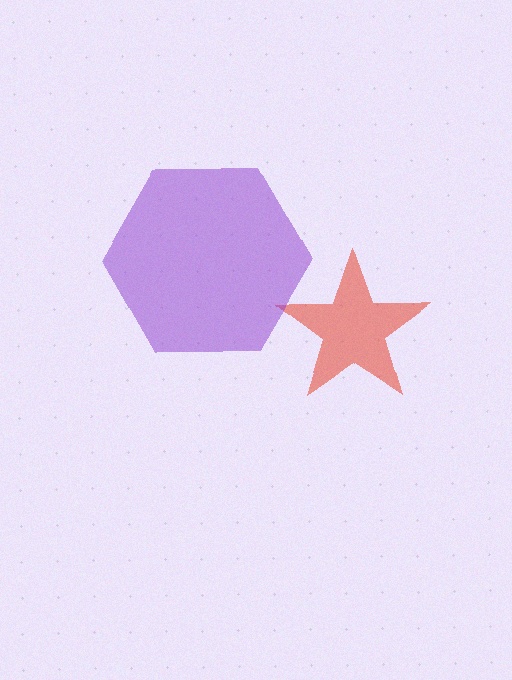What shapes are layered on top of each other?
The layered shapes are: a red star, a purple hexagon.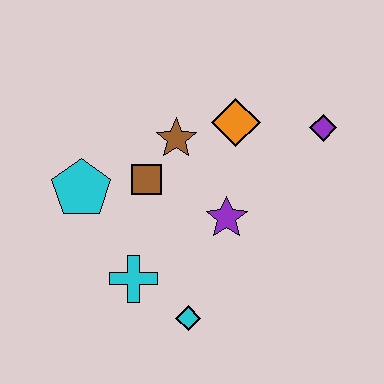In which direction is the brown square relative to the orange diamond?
The brown square is to the left of the orange diamond.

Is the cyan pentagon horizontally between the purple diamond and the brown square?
No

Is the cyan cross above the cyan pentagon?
No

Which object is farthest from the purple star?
The cyan pentagon is farthest from the purple star.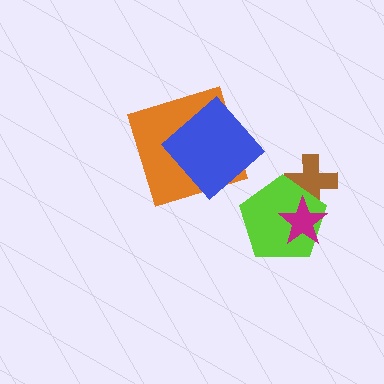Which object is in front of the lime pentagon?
The magenta star is in front of the lime pentagon.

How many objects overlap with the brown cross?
2 objects overlap with the brown cross.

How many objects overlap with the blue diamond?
1 object overlaps with the blue diamond.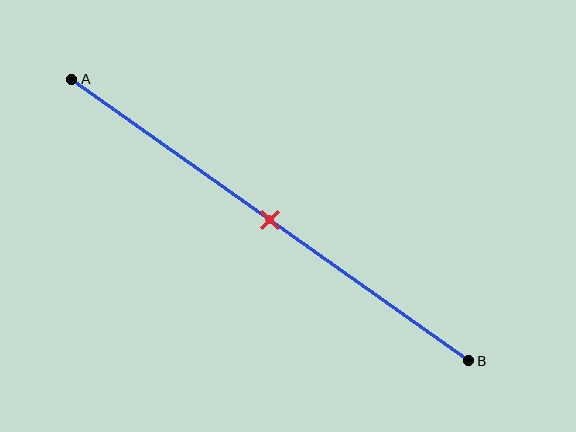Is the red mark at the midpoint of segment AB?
Yes, the mark is approximately at the midpoint.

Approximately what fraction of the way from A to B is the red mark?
The red mark is approximately 50% of the way from A to B.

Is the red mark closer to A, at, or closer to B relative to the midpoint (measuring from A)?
The red mark is approximately at the midpoint of segment AB.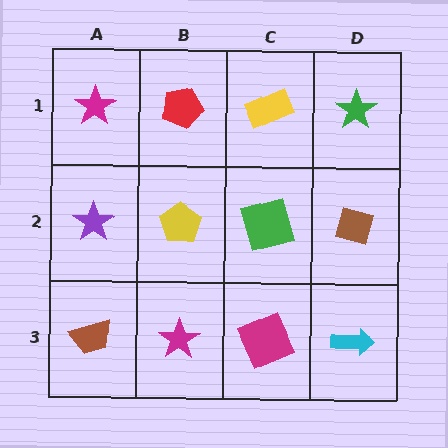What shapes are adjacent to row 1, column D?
A brown diamond (row 2, column D), a yellow rectangle (row 1, column C).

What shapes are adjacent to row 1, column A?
A purple star (row 2, column A), a red pentagon (row 1, column B).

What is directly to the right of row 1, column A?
A red pentagon.